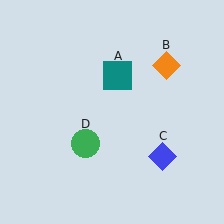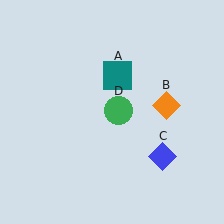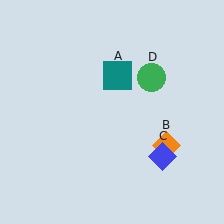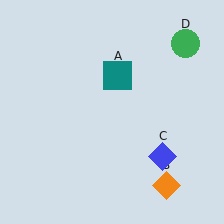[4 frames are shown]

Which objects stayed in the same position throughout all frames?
Teal square (object A) and blue diamond (object C) remained stationary.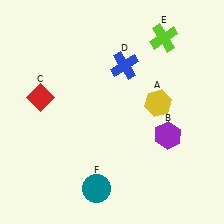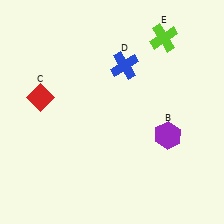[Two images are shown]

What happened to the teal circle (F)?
The teal circle (F) was removed in Image 2. It was in the bottom-left area of Image 1.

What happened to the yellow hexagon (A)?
The yellow hexagon (A) was removed in Image 2. It was in the top-right area of Image 1.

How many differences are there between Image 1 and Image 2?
There are 2 differences between the two images.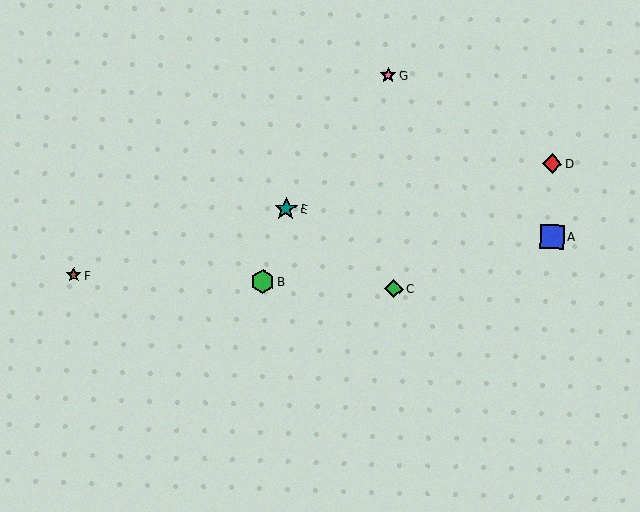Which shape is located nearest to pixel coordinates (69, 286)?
The brown star (labeled F) at (74, 275) is nearest to that location.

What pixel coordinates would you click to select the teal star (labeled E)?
Click at (286, 209) to select the teal star E.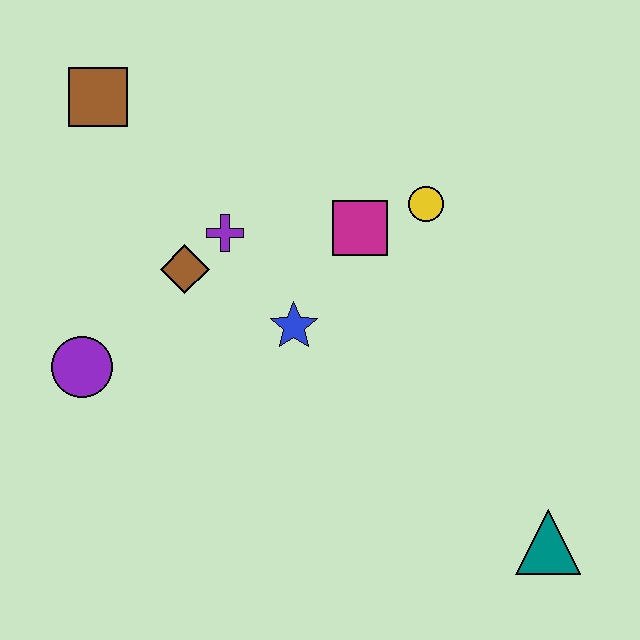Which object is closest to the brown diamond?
The purple cross is closest to the brown diamond.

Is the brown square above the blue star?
Yes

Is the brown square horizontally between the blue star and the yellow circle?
No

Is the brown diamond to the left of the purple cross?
Yes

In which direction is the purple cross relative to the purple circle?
The purple cross is to the right of the purple circle.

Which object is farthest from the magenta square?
The teal triangle is farthest from the magenta square.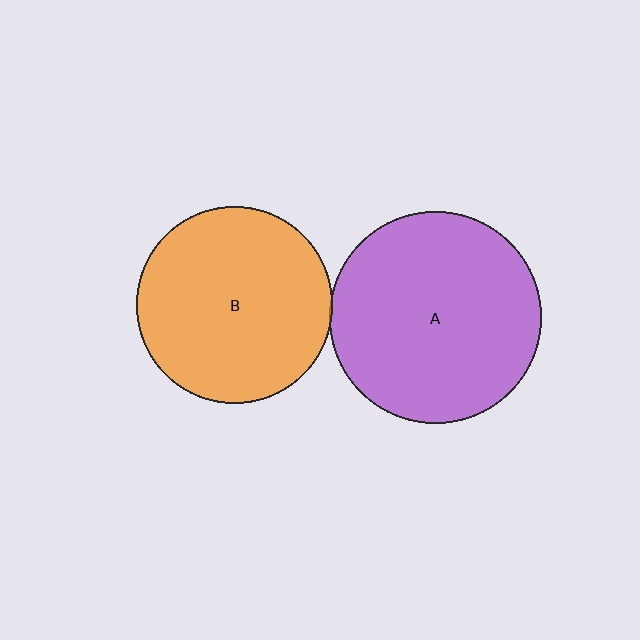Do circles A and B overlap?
Yes.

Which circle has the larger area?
Circle A (purple).